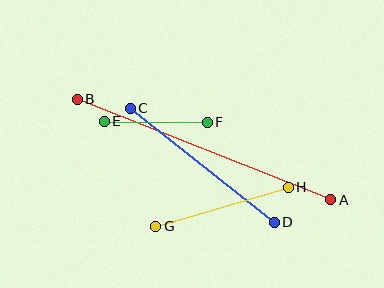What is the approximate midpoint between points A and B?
The midpoint is at approximately (204, 150) pixels.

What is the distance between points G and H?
The distance is approximately 138 pixels.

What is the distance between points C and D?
The distance is approximately 184 pixels.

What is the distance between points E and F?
The distance is approximately 103 pixels.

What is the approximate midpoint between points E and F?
The midpoint is at approximately (156, 122) pixels.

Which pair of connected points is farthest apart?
Points A and B are farthest apart.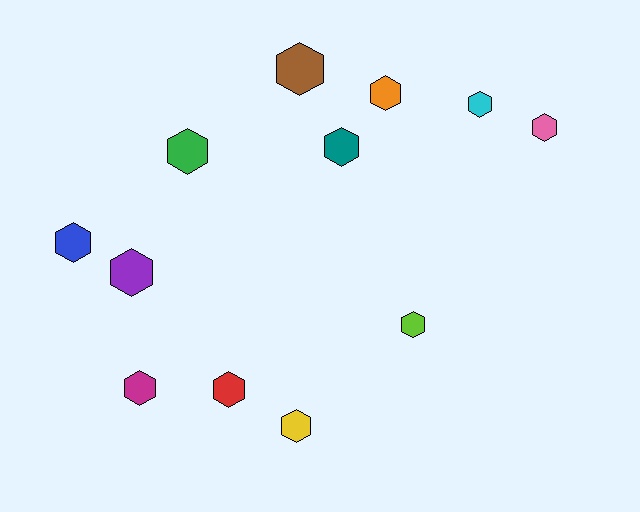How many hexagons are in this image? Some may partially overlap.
There are 12 hexagons.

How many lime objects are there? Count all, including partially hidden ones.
There is 1 lime object.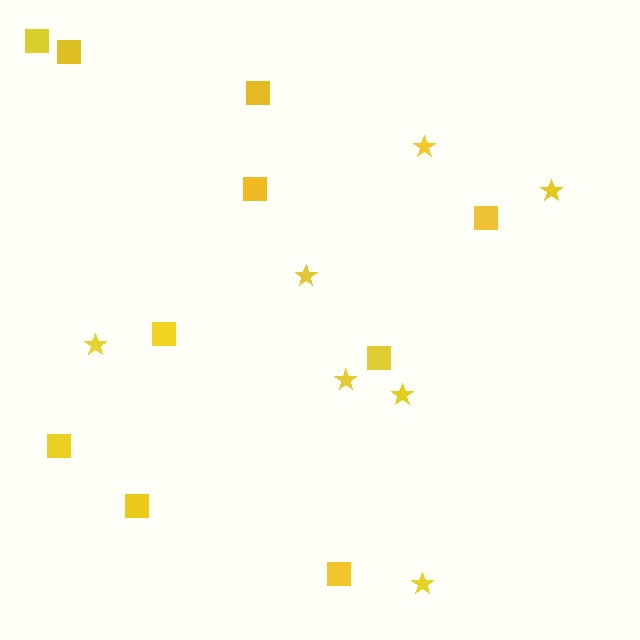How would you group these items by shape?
There are 2 groups: one group of stars (7) and one group of squares (10).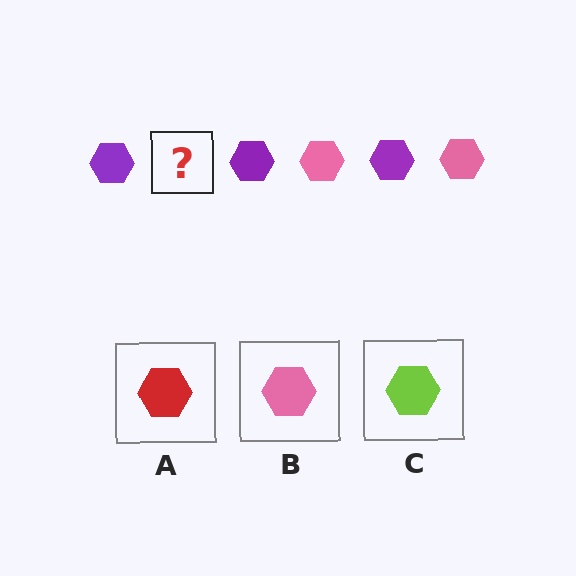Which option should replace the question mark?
Option B.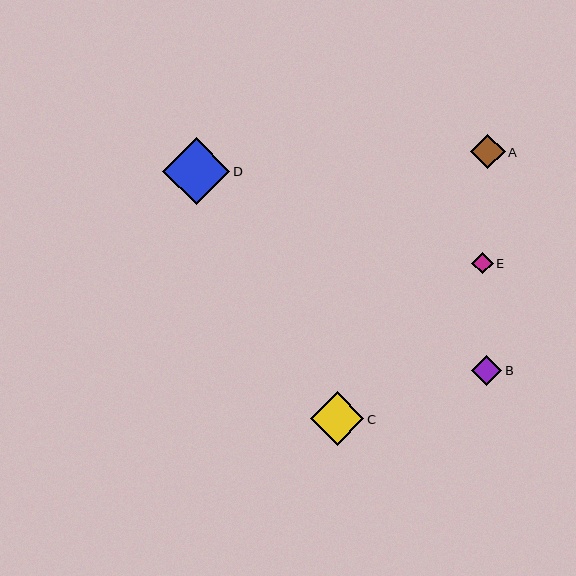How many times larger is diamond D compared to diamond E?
Diamond D is approximately 3.2 times the size of diamond E.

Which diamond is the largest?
Diamond D is the largest with a size of approximately 67 pixels.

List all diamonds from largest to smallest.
From largest to smallest: D, C, A, B, E.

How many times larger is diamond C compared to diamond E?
Diamond C is approximately 2.5 times the size of diamond E.